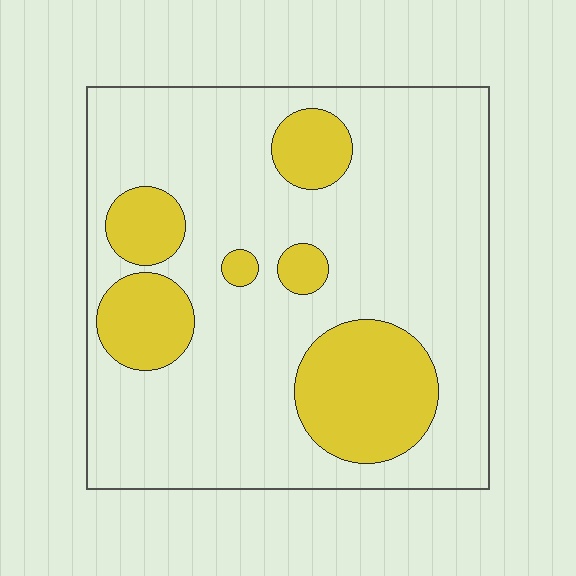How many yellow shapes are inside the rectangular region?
6.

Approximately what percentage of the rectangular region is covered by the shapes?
Approximately 25%.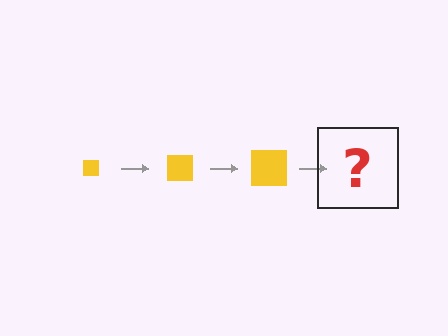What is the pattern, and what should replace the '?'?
The pattern is that the square gets progressively larger each step. The '?' should be a yellow square, larger than the previous one.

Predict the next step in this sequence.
The next step is a yellow square, larger than the previous one.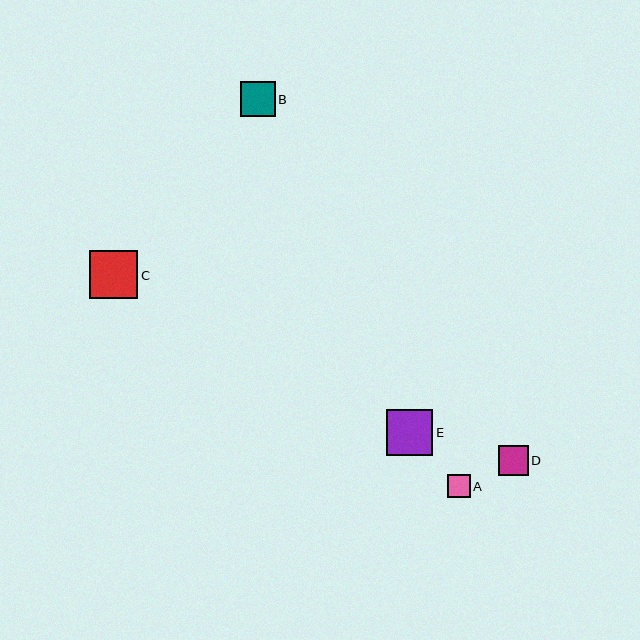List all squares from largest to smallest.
From largest to smallest: C, E, B, D, A.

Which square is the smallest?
Square A is the smallest with a size of approximately 23 pixels.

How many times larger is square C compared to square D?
Square C is approximately 1.6 times the size of square D.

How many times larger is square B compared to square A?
Square B is approximately 1.6 times the size of square A.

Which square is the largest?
Square C is the largest with a size of approximately 48 pixels.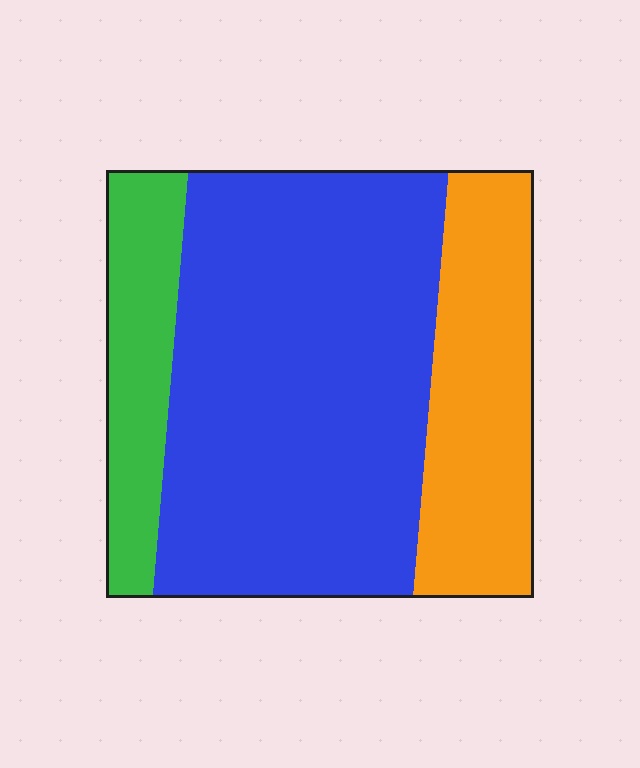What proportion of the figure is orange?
Orange covers roughly 25% of the figure.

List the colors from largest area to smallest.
From largest to smallest: blue, orange, green.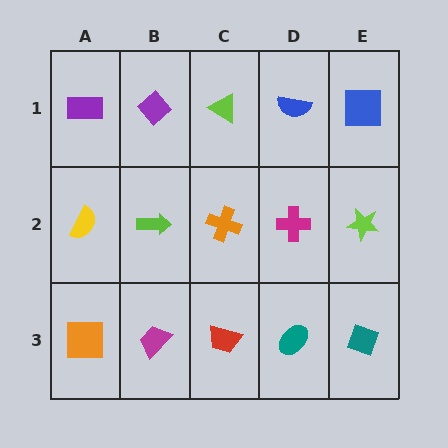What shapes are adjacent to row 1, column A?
A yellow semicircle (row 2, column A), a purple diamond (row 1, column B).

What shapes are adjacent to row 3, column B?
A lime arrow (row 2, column B), an orange square (row 3, column A), a red trapezoid (row 3, column C).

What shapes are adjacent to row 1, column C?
An orange cross (row 2, column C), a purple diamond (row 1, column B), a blue semicircle (row 1, column D).